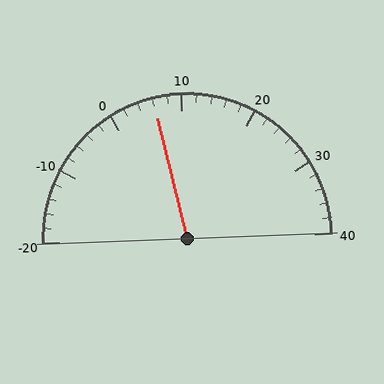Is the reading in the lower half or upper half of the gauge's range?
The reading is in the lower half of the range (-20 to 40).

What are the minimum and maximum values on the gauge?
The gauge ranges from -20 to 40.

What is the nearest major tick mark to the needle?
The nearest major tick mark is 10.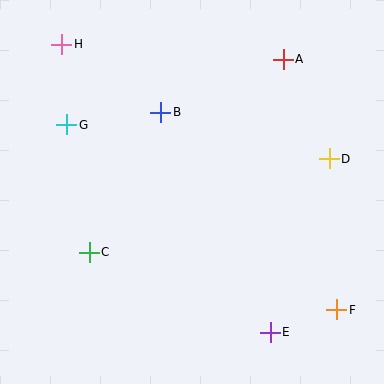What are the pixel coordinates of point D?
Point D is at (329, 159).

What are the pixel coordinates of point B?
Point B is at (161, 112).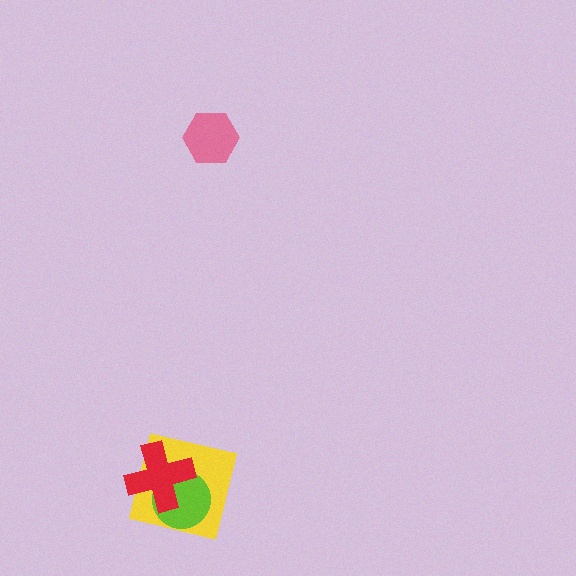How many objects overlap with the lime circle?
2 objects overlap with the lime circle.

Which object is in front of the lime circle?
The red cross is in front of the lime circle.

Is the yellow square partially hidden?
Yes, it is partially covered by another shape.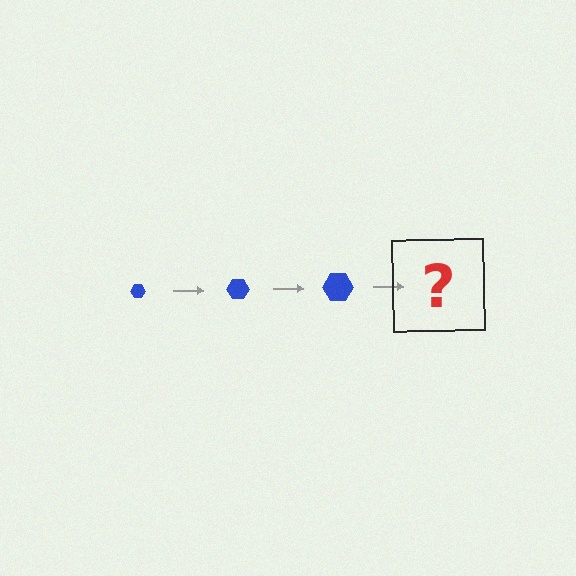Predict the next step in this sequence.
The next step is a blue hexagon, larger than the previous one.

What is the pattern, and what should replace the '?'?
The pattern is that the hexagon gets progressively larger each step. The '?' should be a blue hexagon, larger than the previous one.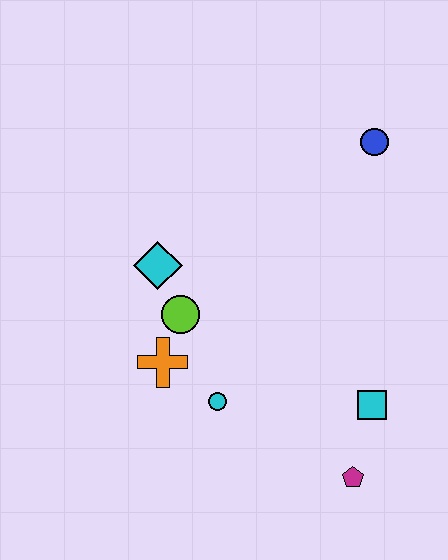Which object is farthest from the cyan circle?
The blue circle is farthest from the cyan circle.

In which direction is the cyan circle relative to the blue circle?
The cyan circle is below the blue circle.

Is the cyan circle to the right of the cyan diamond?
Yes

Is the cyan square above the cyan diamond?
No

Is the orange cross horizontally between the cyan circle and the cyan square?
No